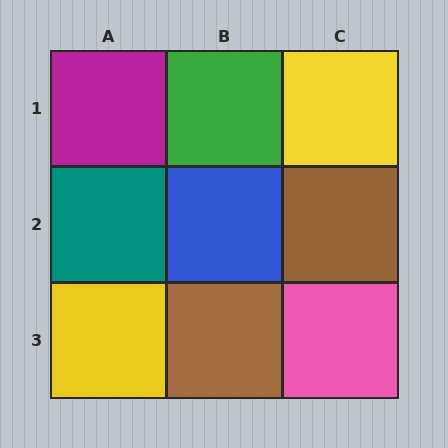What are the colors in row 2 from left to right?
Teal, blue, brown.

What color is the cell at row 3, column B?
Brown.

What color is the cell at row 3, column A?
Yellow.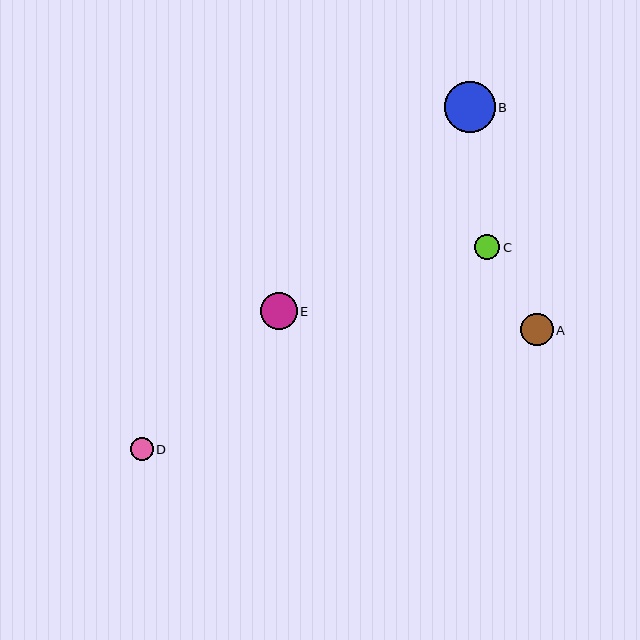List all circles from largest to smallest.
From largest to smallest: B, E, A, C, D.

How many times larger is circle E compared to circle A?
Circle E is approximately 1.1 times the size of circle A.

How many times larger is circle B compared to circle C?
Circle B is approximately 2.1 times the size of circle C.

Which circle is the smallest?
Circle D is the smallest with a size of approximately 23 pixels.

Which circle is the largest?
Circle B is the largest with a size of approximately 51 pixels.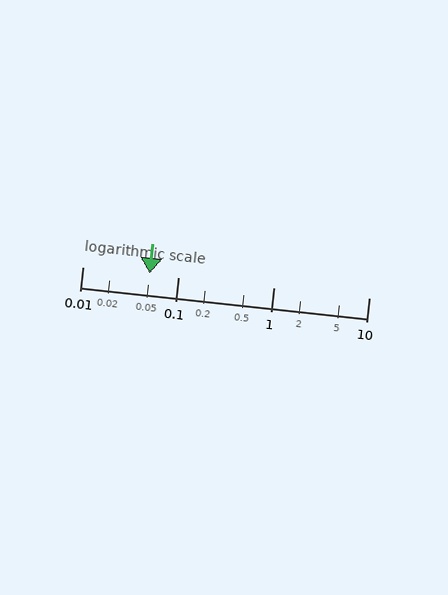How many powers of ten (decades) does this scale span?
The scale spans 3 decades, from 0.01 to 10.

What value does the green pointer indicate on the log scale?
The pointer indicates approximately 0.051.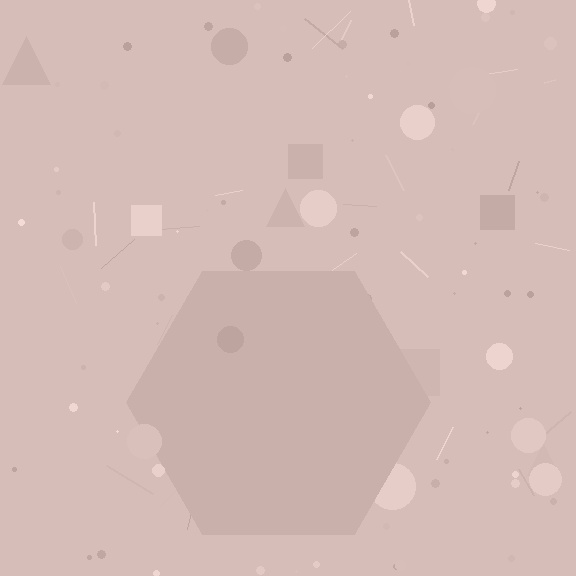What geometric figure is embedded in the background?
A hexagon is embedded in the background.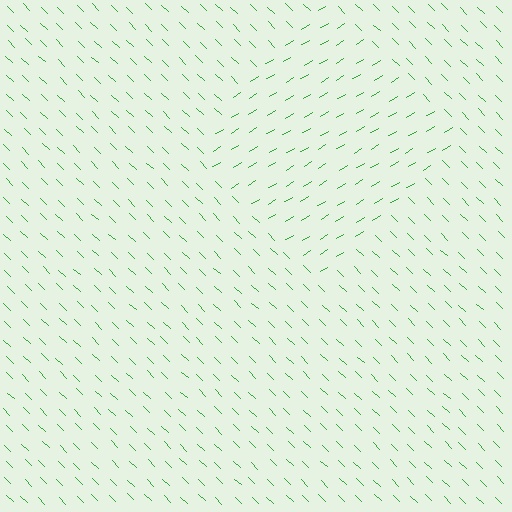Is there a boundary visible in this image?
Yes, there is a texture boundary formed by a change in line orientation.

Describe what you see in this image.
The image is filled with small green line segments. A diamond region in the image has lines oriented differently from the surrounding lines, creating a visible texture boundary.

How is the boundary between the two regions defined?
The boundary is defined purely by a change in line orientation (approximately 75 degrees difference). All lines are the same color and thickness.